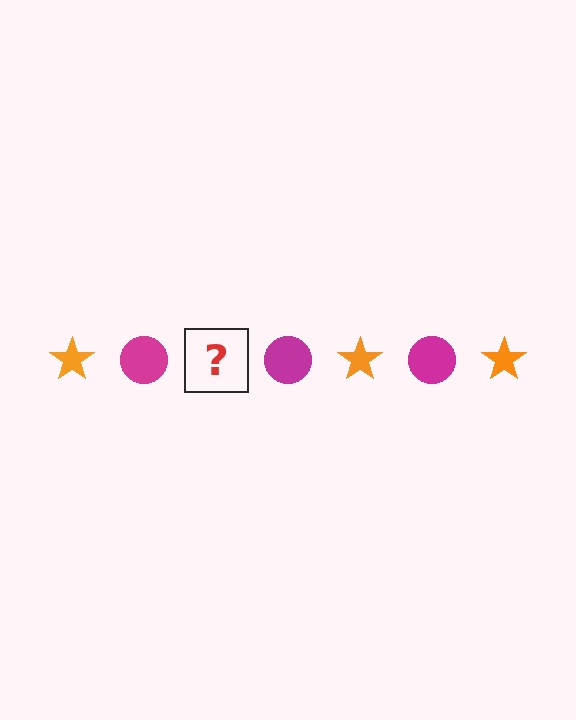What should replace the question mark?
The question mark should be replaced with an orange star.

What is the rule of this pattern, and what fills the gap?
The rule is that the pattern alternates between orange star and magenta circle. The gap should be filled with an orange star.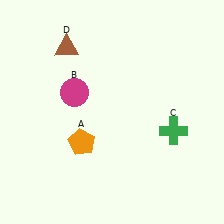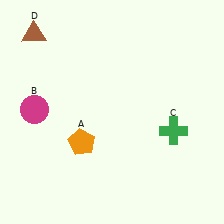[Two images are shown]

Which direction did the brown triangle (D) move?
The brown triangle (D) moved left.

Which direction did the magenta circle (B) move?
The magenta circle (B) moved left.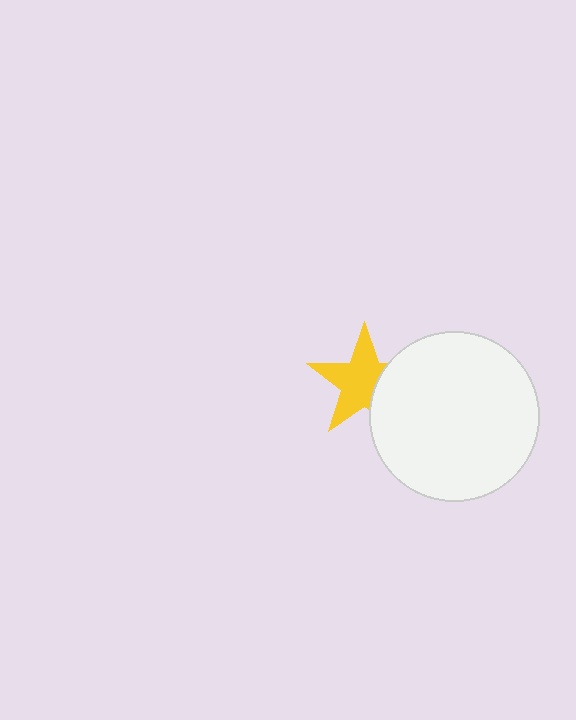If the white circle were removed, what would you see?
You would see the complete yellow star.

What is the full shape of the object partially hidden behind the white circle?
The partially hidden object is a yellow star.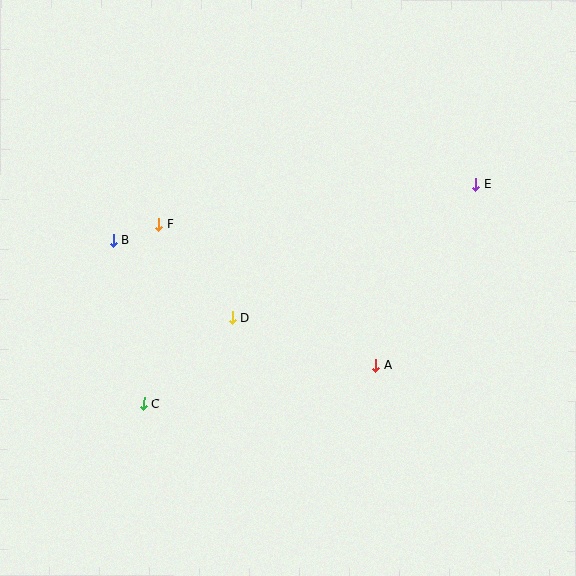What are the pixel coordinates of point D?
Point D is at (232, 317).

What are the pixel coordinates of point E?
Point E is at (476, 184).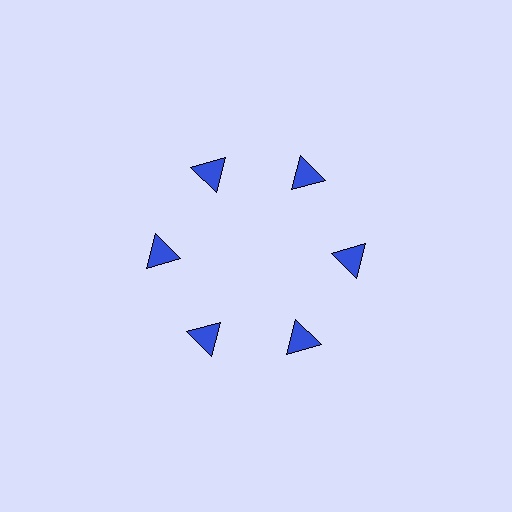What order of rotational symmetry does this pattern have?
This pattern has 6-fold rotational symmetry.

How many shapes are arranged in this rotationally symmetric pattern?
There are 6 shapes, arranged in 6 groups of 1.